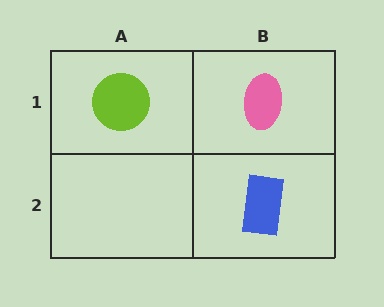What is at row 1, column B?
A pink ellipse.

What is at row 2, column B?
A blue rectangle.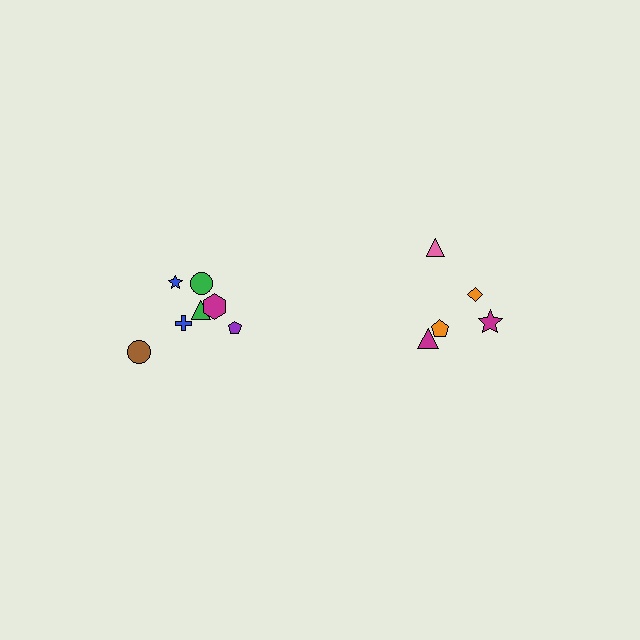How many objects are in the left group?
There are 7 objects.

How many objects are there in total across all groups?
There are 12 objects.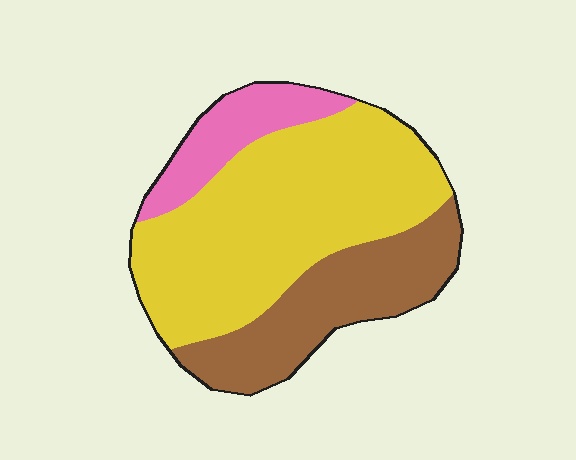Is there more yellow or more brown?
Yellow.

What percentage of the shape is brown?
Brown covers 28% of the shape.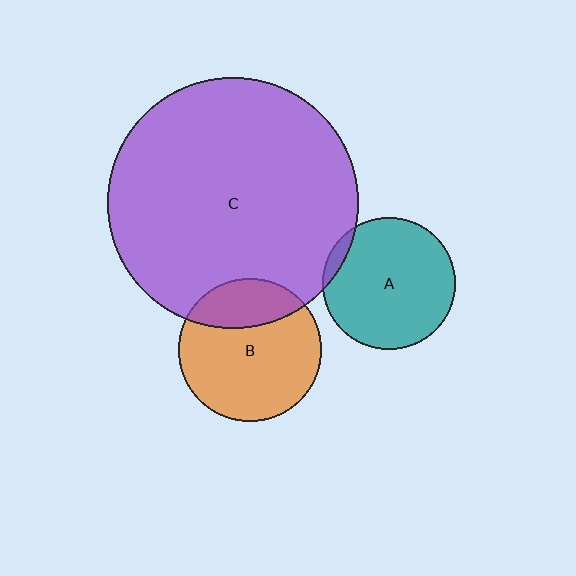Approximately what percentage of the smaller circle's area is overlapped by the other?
Approximately 5%.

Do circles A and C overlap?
Yes.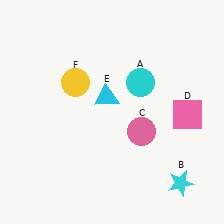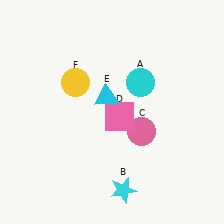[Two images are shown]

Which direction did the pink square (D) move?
The pink square (D) moved left.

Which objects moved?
The objects that moved are: the cyan star (B), the pink square (D).